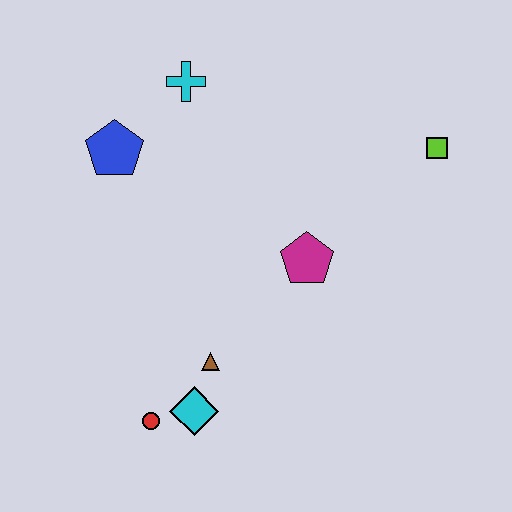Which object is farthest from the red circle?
The lime square is farthest from the red circle.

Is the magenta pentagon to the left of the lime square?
Yes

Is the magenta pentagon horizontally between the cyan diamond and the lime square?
Yes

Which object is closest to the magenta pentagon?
The brown triangle is closest to the magenta pentagon.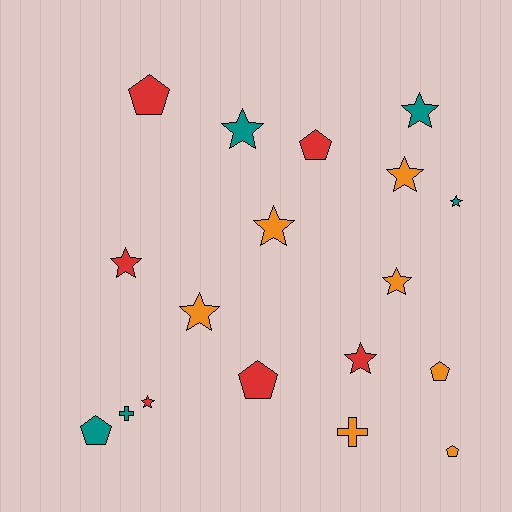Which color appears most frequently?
Orange, with 7 objects.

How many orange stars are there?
There are 4 orange stars.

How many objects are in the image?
There are 18 objects.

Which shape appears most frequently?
Star, with 10 objects.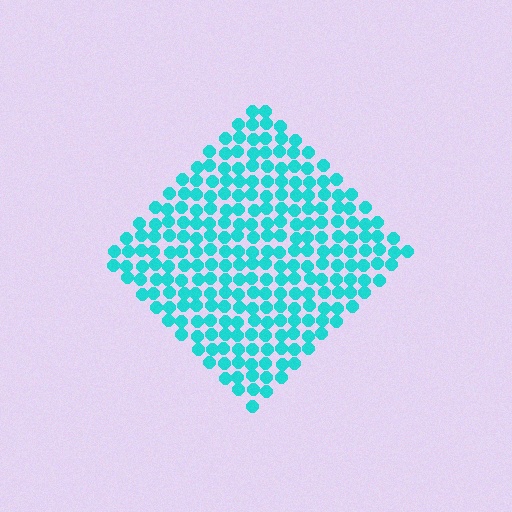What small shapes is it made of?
It is made of small circles.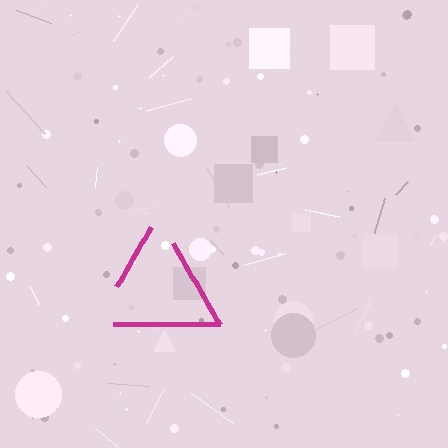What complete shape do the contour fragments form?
The contour fragments form a triangle.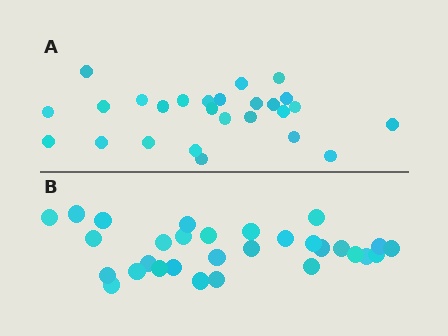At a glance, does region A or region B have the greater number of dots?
Region B (the bottom region) has more dots.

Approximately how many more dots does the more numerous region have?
Region B has about 4 more dots than region A.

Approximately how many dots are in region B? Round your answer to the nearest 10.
About 30 dots.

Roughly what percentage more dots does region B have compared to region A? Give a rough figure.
About 15% more.